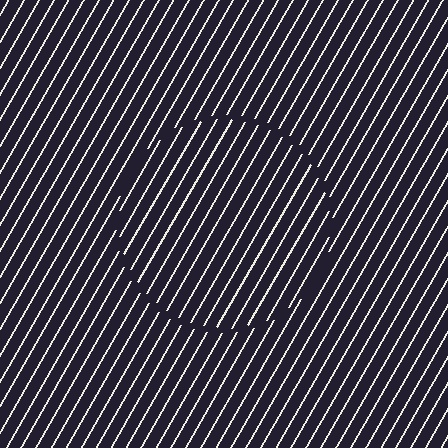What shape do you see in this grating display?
An illusory circle. The interior of the shape contains the same grating, shifted by half a period — the contour is defined by the phase discontinuity where line-ends from the inner and outer gratings abut.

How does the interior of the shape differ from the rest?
The interior of the shape contains the same grating, shifted by half a period — the contour is defined by the phase discontinuity where line-ends from the inner and outer gratings abut.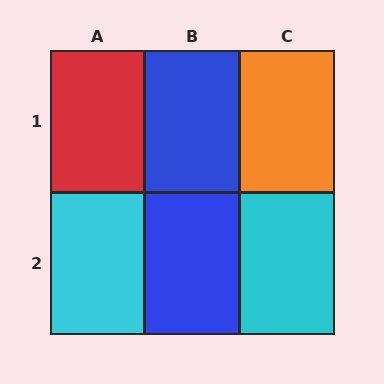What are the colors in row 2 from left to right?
Cyan, blue, cyan.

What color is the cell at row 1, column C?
Orange.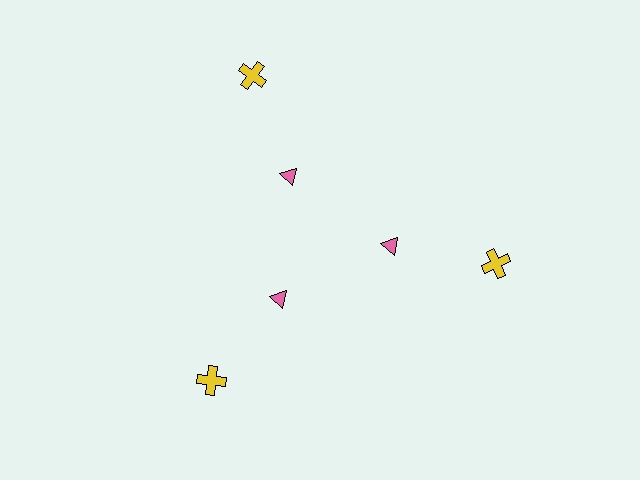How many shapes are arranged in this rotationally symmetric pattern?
There are 6 shapes, arranged in 3 groups of 2.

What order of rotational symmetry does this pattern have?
This pattern has 3-fold rotational symmetry.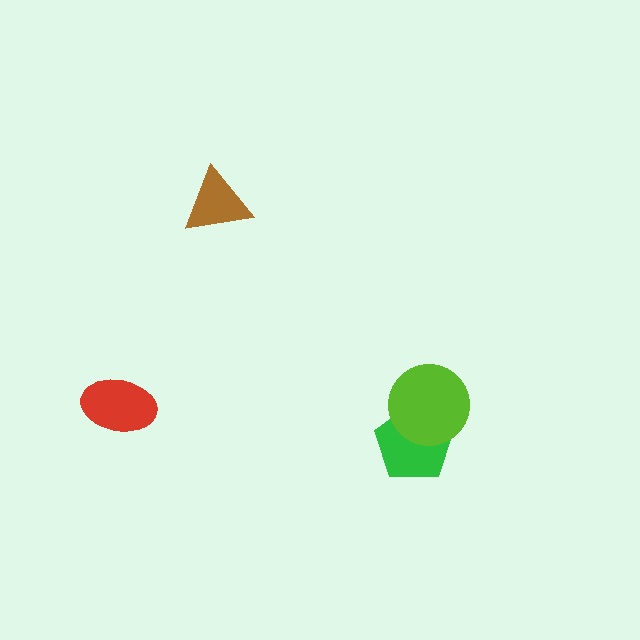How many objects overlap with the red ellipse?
0 objects overlap with the red ellipse.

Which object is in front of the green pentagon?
The lime circle is in front of the green pentagon.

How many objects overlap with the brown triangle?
0 objects overlap with the brown triangle.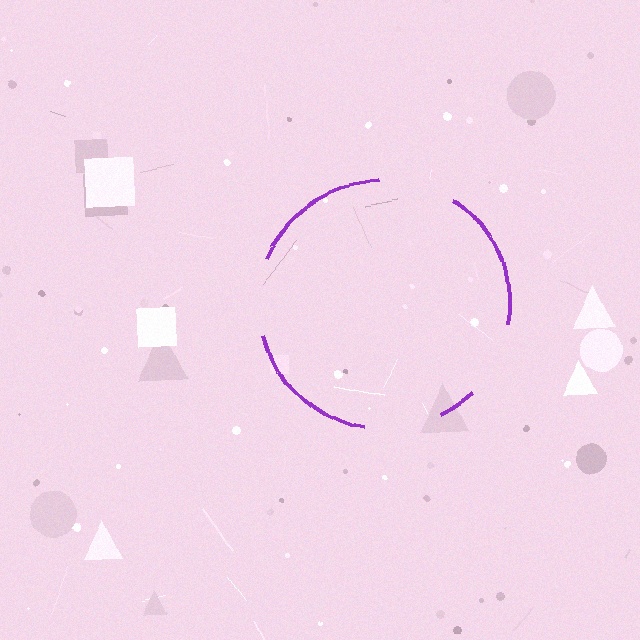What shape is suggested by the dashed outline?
The dashed outline suggests a circle.